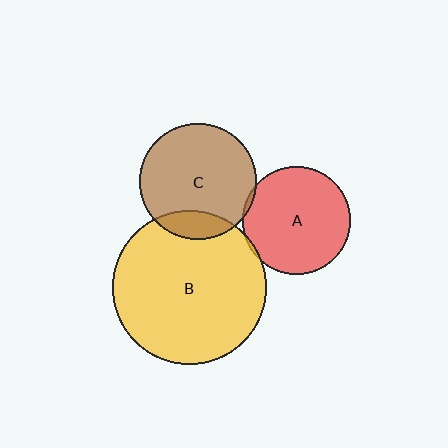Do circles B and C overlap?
Yes.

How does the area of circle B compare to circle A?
Approximately 2.0 times.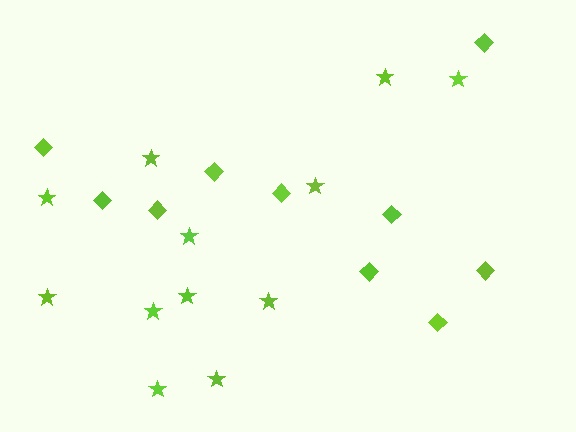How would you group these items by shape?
There are 2 groups: one group of diamonds (10) and one group of stars (12).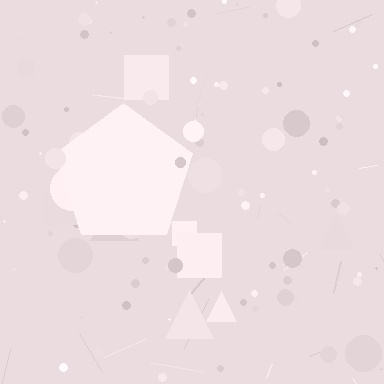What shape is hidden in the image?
A pentagon is hidden in the image.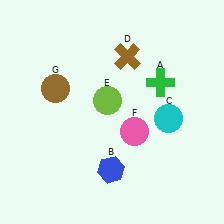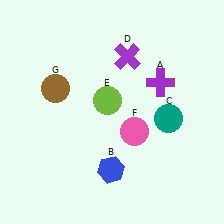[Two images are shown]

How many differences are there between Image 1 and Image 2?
There are 3 differences between the two images.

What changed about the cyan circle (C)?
In Image 1, C is cyan. In Image 2, it changed to teal.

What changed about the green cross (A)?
In Image 1, A is green. In Image 2, it changed to purple.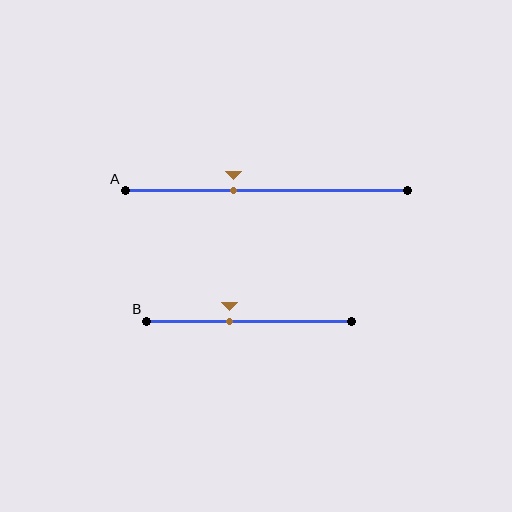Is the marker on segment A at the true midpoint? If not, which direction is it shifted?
No, the marker on segment A is shifted to the left by about 12% of the segment length.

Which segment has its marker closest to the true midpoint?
Segment B has its marker closest to the true midpoint.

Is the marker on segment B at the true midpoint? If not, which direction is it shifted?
No, the marker on segment B is shifted to the left by about 10% of the segment length.